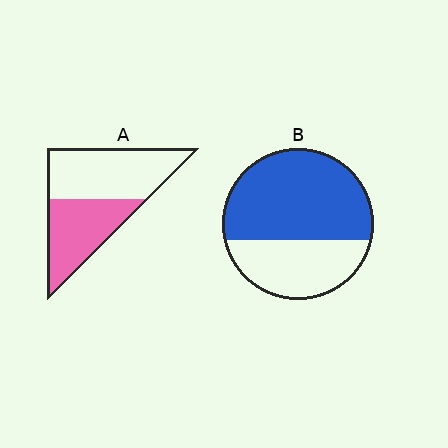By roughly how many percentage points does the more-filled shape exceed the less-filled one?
By roughly 20 percentage points (B over A).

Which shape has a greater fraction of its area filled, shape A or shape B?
Shape B.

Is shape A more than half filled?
No.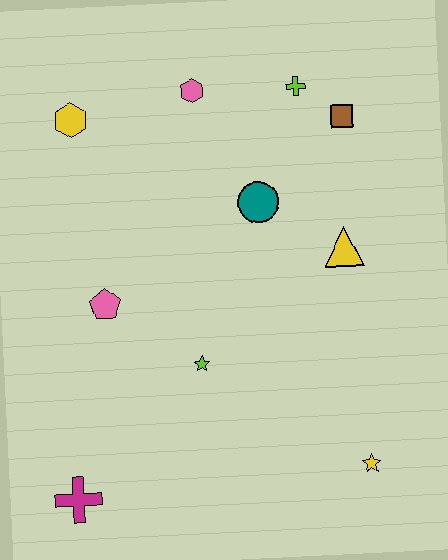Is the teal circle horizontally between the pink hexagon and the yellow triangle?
Yes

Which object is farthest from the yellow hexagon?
The yellow star is farthest from the yellow hexagon.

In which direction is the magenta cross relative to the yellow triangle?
The magenta cross is to the left of the yellow triangle.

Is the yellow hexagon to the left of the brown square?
Yes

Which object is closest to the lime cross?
The brown square is closest to the lime cross.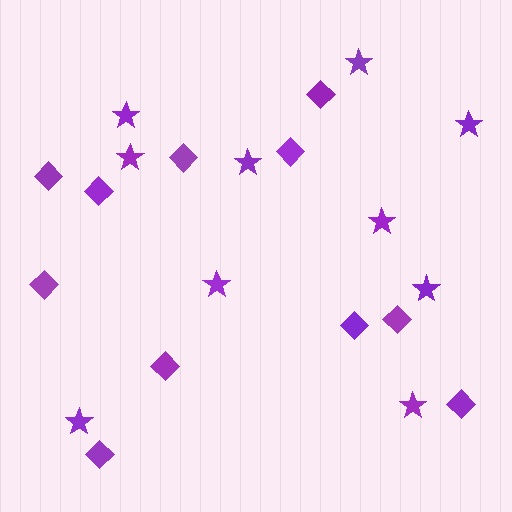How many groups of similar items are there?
There are 2 groups: one group of diamonds (11) and one group of stars (10).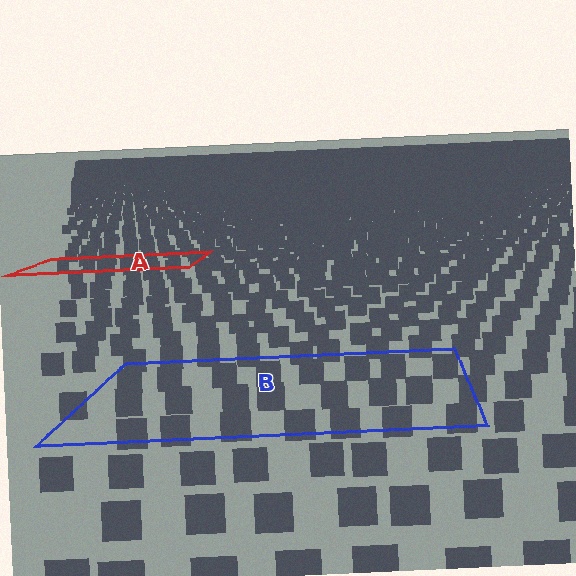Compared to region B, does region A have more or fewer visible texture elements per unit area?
Region A has more texture elements per unit area — they are packed more densely because it is farther away.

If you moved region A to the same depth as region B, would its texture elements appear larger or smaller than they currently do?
They would appear larger. At a closer depth, the same texture elements are projected at a bigger on-screen size.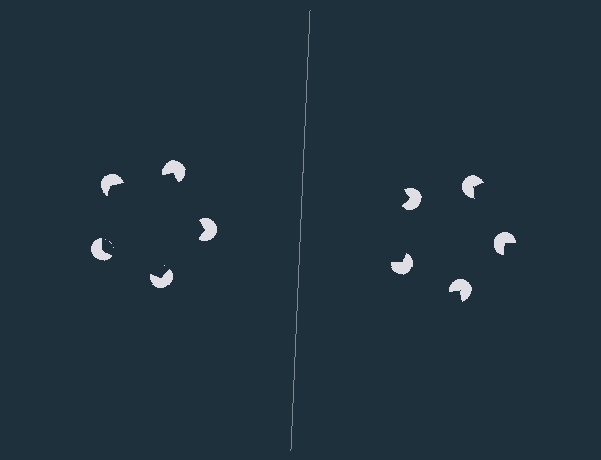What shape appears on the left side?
An illusory pentagon.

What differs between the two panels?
The pac-man discs are positioned identically on both sides; only the wedge orientations differ. On the left they align to a pentagon; on the right they are misaligned.